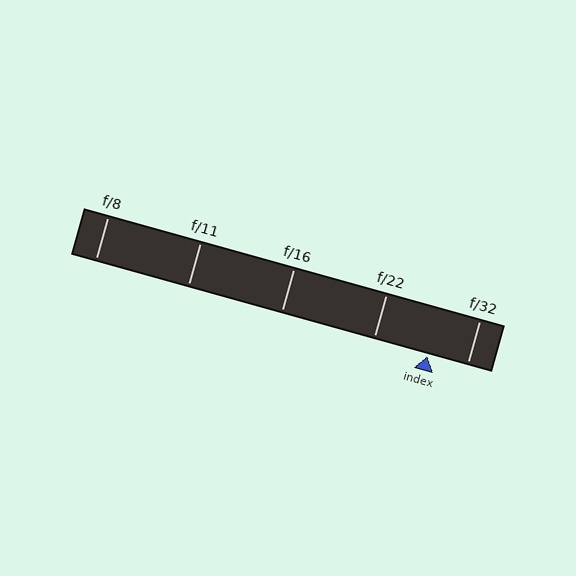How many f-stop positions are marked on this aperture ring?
There are 5 f-stop positions marked.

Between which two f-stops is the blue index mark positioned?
The index mark is between f/22 and f/32.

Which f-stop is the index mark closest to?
The index mark is closest to f/32.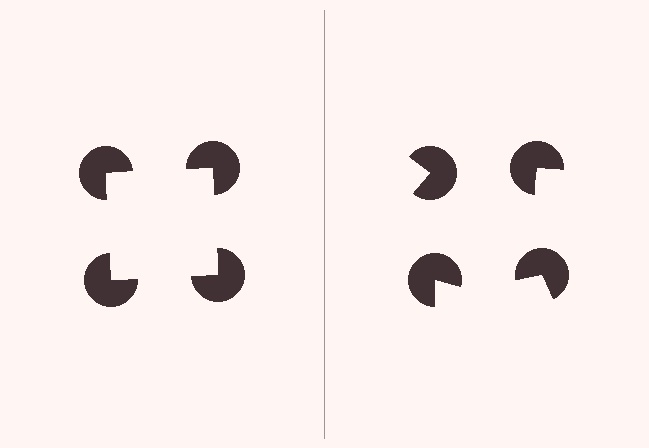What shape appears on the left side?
An illusory square.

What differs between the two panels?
The pac-man discs are positioned identically on both sides; only the wedge orientations differ. On the left they align to a square; on the right they are misaligned.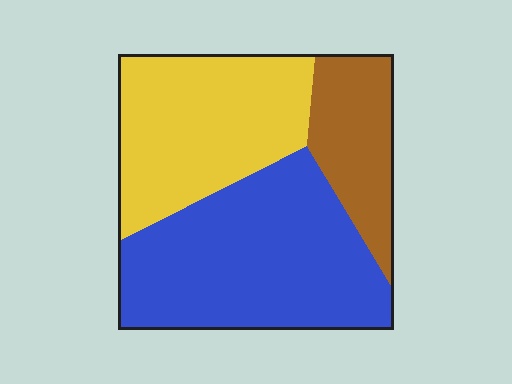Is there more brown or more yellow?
Yellow.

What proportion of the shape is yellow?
Yellow covers 35% of the shape.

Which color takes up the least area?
Brown, at roughly 20%.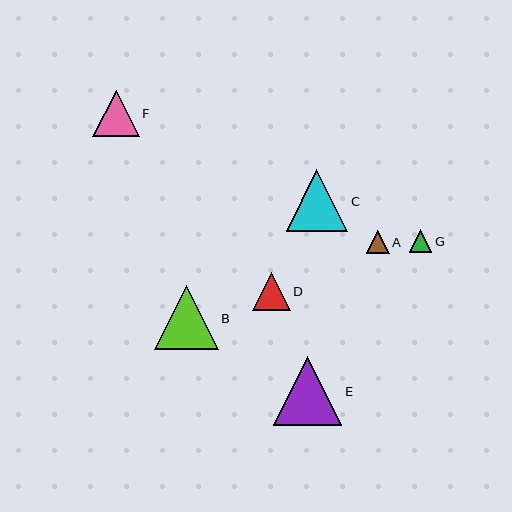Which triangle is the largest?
Triangle E is the largest with a size of approximately 68 pixels.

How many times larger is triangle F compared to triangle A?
Triangle F is approximately 2.1 times the size of triangle A.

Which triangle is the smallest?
Triangle G is the smallest with a size of approximately 23 pixels.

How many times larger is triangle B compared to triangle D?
Triangle B is approximately 1.7 times the size of triangle D.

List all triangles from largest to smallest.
From largest to smallest: E, B, C, F, D, A, G.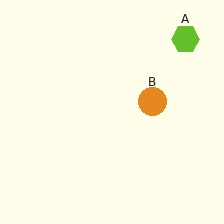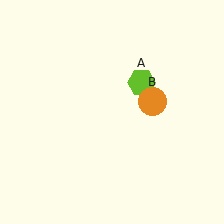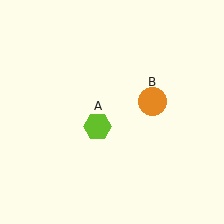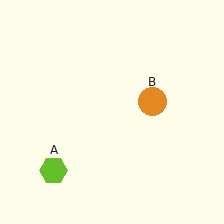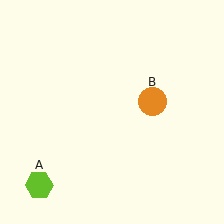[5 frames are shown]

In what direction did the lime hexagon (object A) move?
The lime hexagon (object A) moved down and to the left.